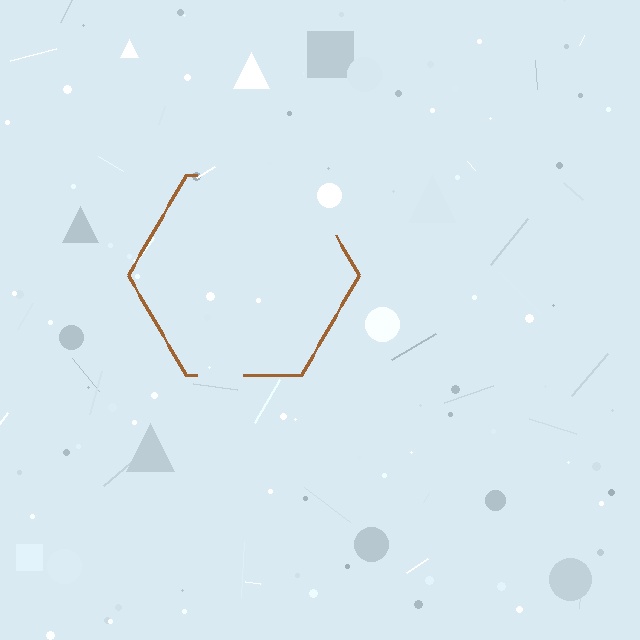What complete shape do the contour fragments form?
The contour fragments form a hexagon.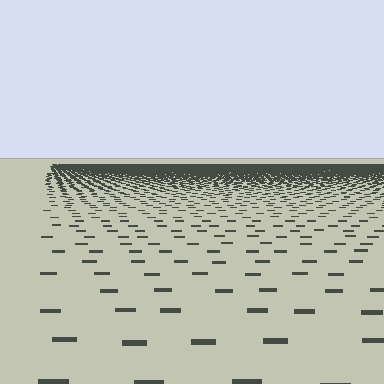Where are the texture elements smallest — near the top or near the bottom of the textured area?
Near the top.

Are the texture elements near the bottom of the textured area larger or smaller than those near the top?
Larger. Near the bottom, elements are closer to the viewer and appear at a bigger on-screen size.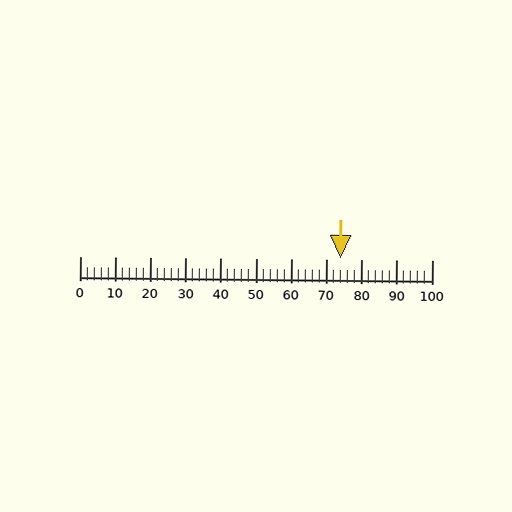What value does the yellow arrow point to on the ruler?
The yellow arrow points to approximately 74.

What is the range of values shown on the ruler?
The ruler shows values from 0 to 100.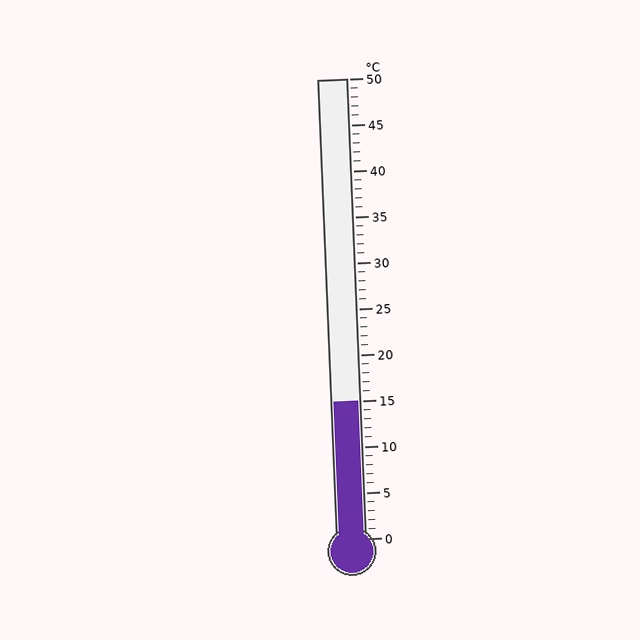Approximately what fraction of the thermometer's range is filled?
The thermometer is filled to approximately 30% of its range.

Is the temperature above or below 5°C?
The temperature is above 5°C.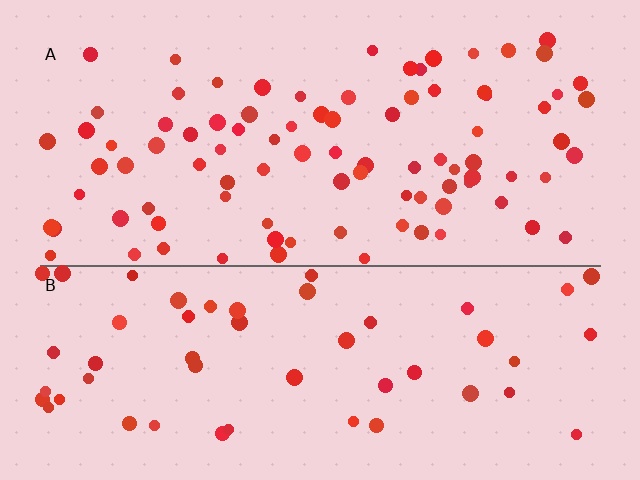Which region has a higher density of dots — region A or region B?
A (the top).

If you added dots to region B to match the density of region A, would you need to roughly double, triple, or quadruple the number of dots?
Approximately double.